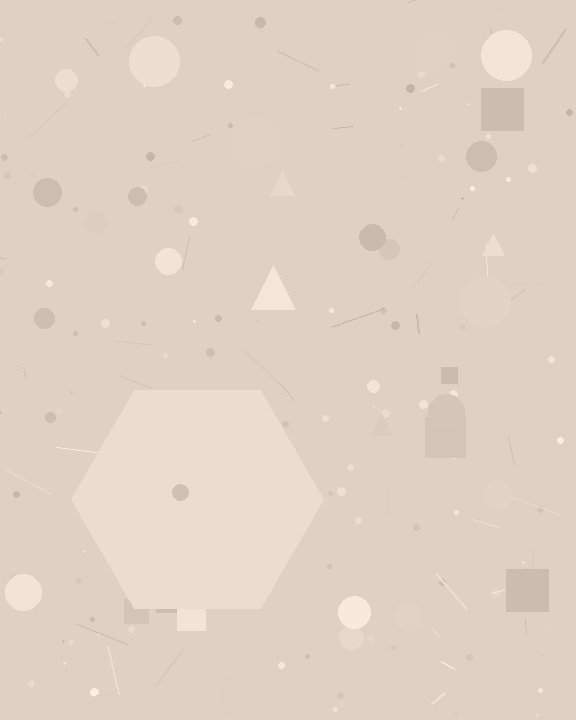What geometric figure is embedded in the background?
A hexagon is embedded in the background.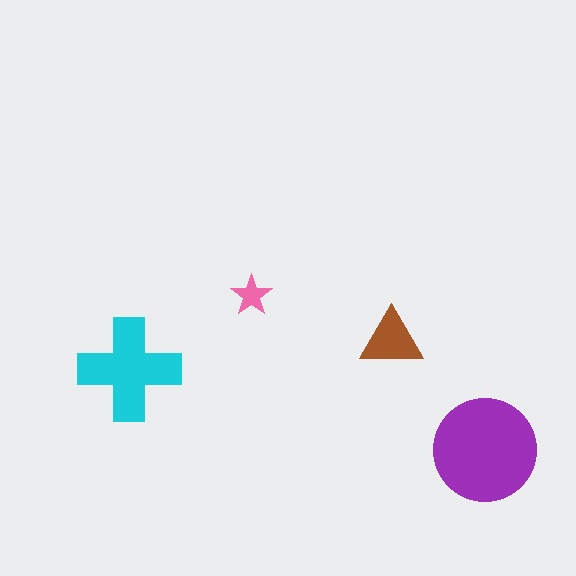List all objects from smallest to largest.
The pink star, the brown triangle, the cyan cross, the purple circle.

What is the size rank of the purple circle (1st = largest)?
1st.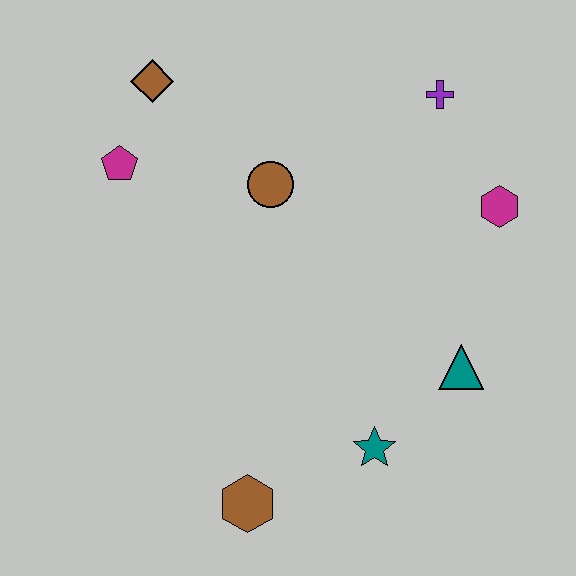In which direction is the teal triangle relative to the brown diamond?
The teal triangle is to the right of the brown diamond.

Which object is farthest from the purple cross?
The brown hexagon is farthest from the purple cross.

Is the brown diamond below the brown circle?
No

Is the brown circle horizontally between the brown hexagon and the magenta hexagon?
Yes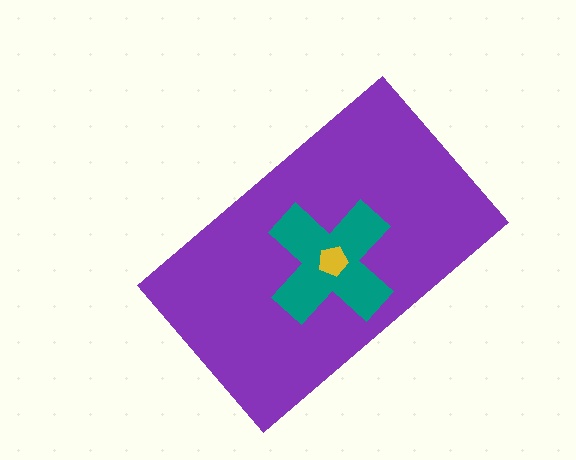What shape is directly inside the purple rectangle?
The teal cross.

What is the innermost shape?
The yellow pentagon.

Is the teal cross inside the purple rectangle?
Yes.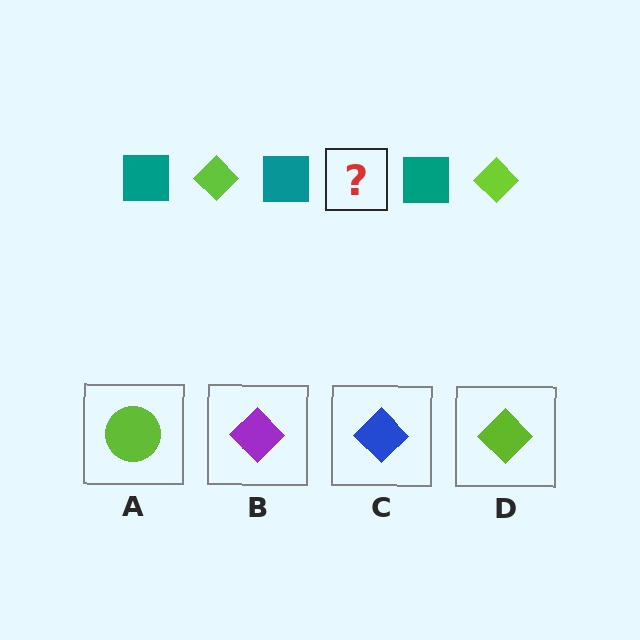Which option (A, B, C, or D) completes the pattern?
D.